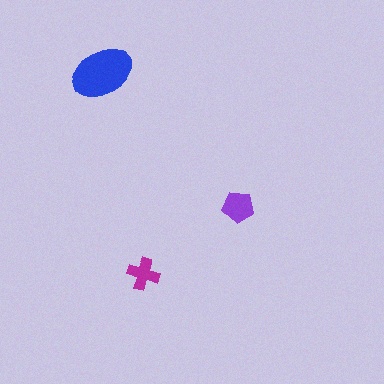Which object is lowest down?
The magenta cross is bottommost.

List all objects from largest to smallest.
The blue ellipse, the purple pentagon, the magenta cross.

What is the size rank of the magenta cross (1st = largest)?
3rd.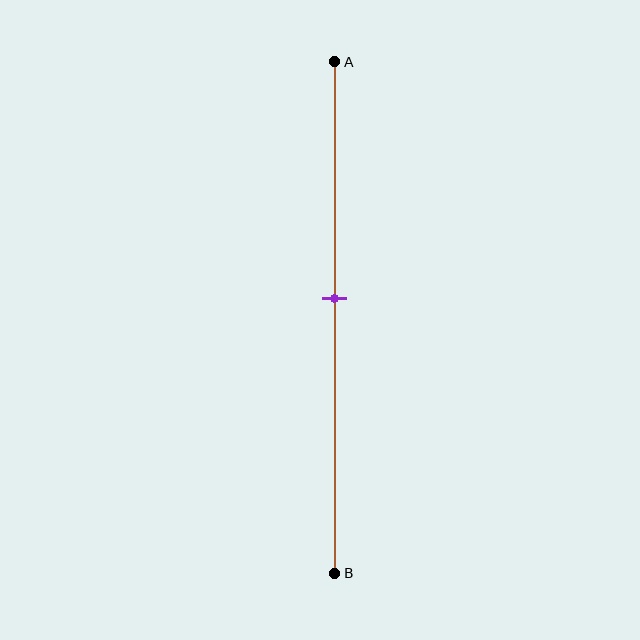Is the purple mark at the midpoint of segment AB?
No, the mark is at about 45% from A, not at the 50% midpoint.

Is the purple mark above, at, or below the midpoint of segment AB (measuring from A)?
The purple mark is above the midpoint of segment AB.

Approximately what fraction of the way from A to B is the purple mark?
The purple mark is approximately 45% of the way from A to B.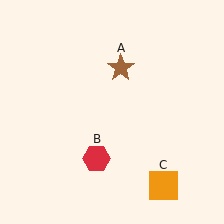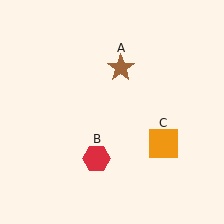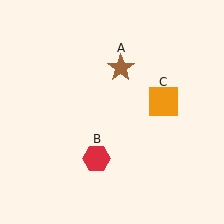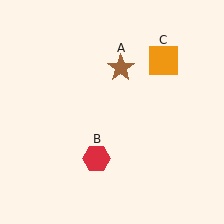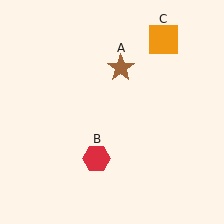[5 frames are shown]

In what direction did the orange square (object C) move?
The orange square (object C) moved up.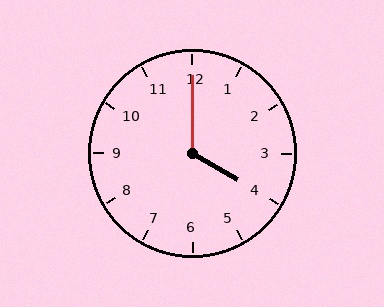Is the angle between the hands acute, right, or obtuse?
It is obtuse.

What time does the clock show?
4:00.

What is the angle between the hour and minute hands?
Approximately 120 degrees.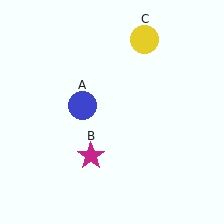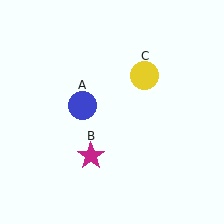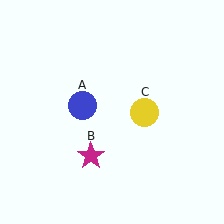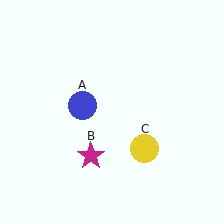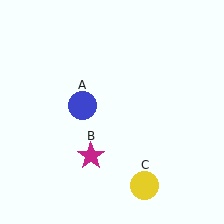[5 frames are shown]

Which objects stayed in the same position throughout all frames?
Blue circle (object A) and magenta star (object B) remained stationary.